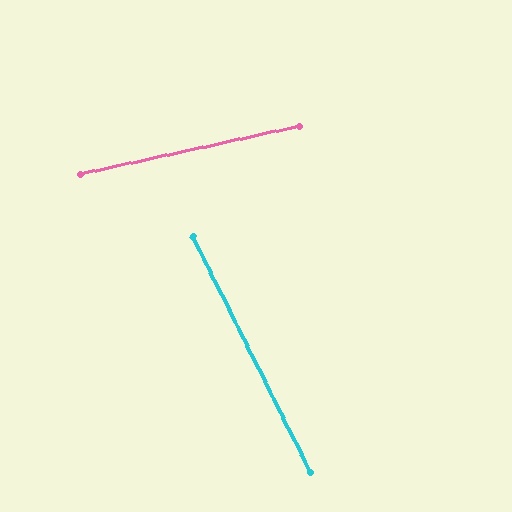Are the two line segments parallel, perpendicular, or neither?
Neither parallel nor perpendicular — they differ by about 76°.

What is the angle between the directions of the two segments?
Approximately 76 degrees.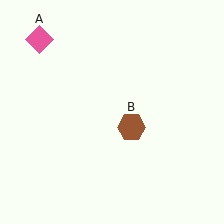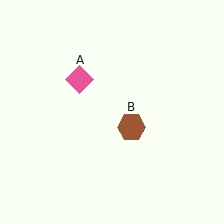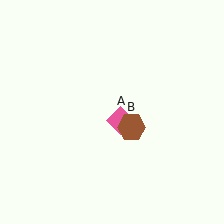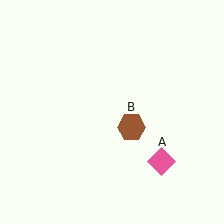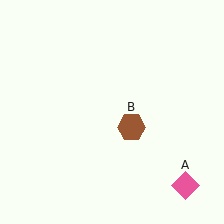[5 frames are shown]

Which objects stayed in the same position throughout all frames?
Brown hexagon (object B) remained stationary.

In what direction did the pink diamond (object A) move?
The pink diamond (object A) moved down and to the right.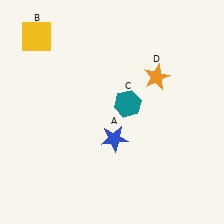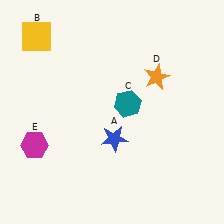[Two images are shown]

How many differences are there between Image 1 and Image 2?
There is 1 difference between the two images.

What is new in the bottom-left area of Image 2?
A magenta hexagon (E) was added in the bottom-left area of Image 2.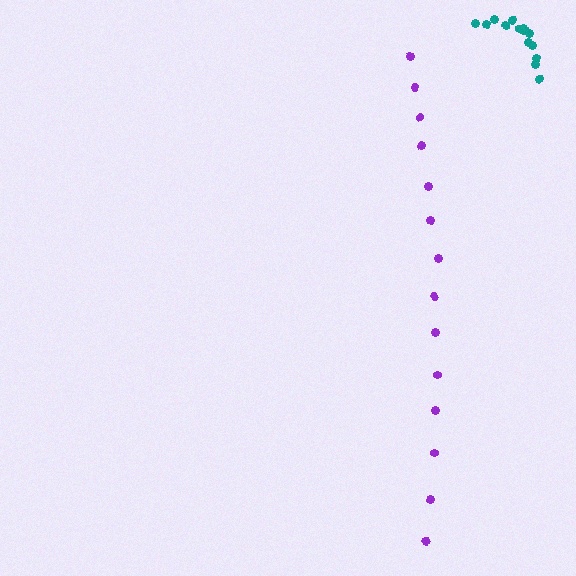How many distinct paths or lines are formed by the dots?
There are 2 distinct paths.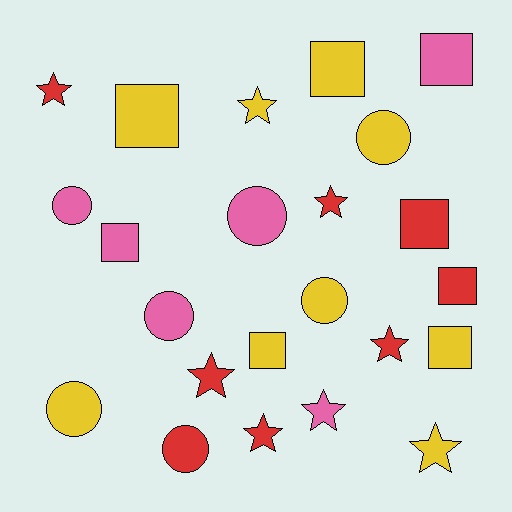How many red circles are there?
There is 1 red circle.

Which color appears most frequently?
Yellow, with 9 objects.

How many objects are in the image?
There are 23 objects.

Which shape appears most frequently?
Star, with 8 objects.